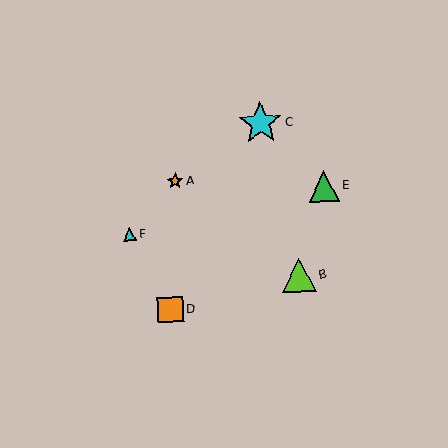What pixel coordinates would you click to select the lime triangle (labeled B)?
Click at (299, 275) to select the lime triangle B.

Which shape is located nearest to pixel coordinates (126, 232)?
The cyan triangle (labeled F) at (130, 234) is nearest to that location.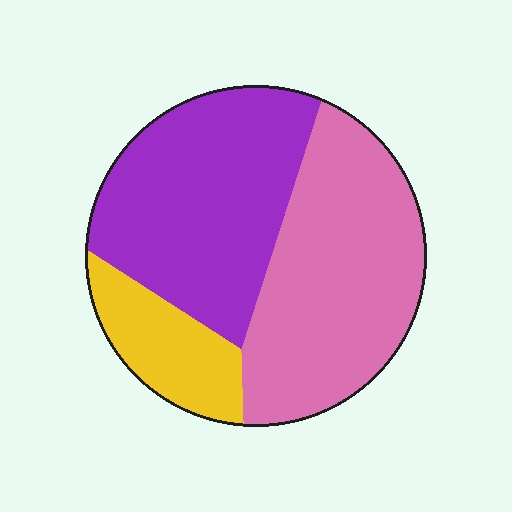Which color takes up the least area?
Yellow, at roughly 15%.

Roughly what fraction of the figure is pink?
Pink covers 43% of the figure.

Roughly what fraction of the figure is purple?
Purple takes up between a quarter and a half of the figure.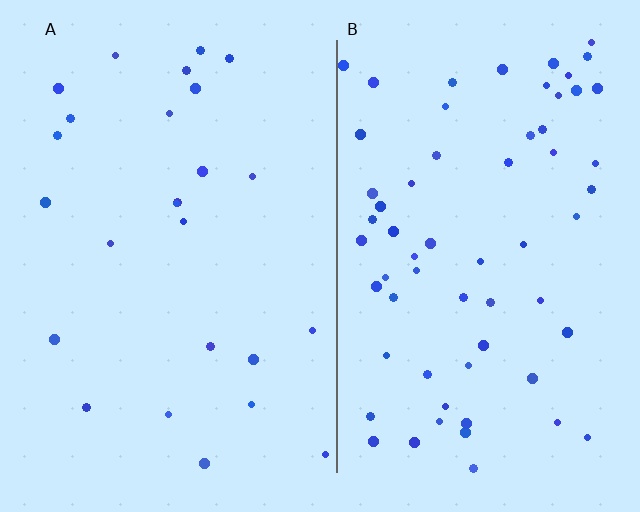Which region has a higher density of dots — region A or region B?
B (the right).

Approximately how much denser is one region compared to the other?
Approximately 2.5× — region B over region A.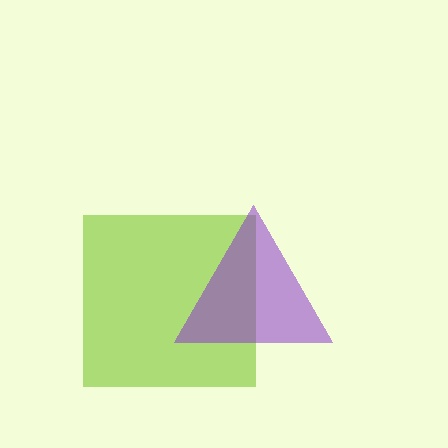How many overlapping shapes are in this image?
There are 2 overlapping shapes in the image.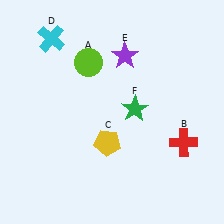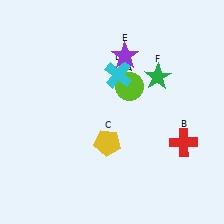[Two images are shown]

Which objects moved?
The objects that moved are: the lime circle (A), the cyan cross (D), the green star (F).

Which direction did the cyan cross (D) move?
The cyan cross (D) moved right.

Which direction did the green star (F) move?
The green star (F) moved up.